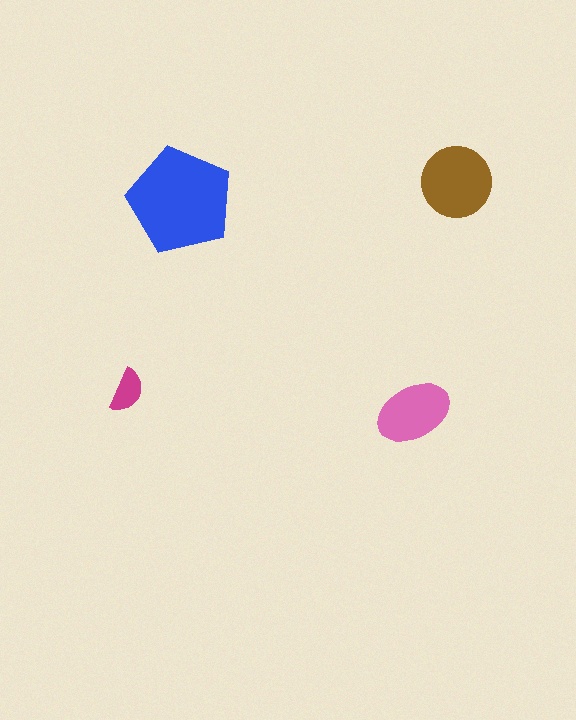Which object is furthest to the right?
The brown circle is rightmost.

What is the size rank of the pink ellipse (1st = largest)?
3rd.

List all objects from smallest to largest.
The magenta semicircle, the pink ellipse, the brown circle, the blue pentagon.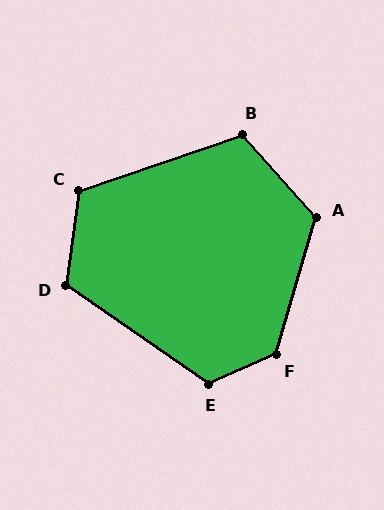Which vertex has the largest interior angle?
F, at approximately 130 degrees.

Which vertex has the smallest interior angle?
B, at approximately 113 degrees.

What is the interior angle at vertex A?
Approximately 122 degrees (obtuse).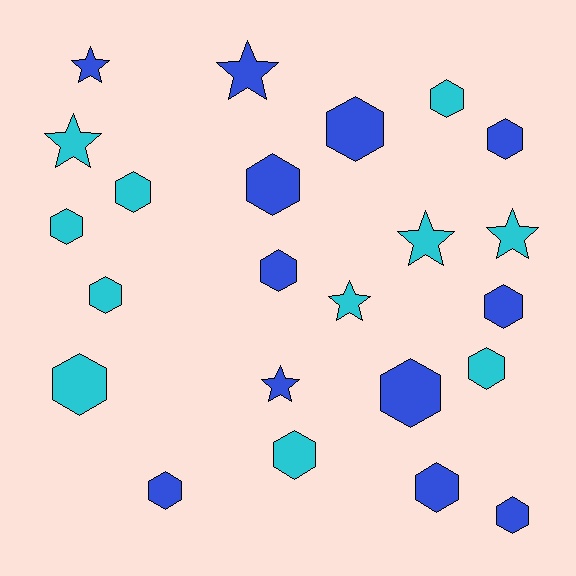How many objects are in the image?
There are 23 objects.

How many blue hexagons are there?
There are 9 blue hexagons.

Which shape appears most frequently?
Hexagon, with 16 objects.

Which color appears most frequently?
Blue, with 12 objects.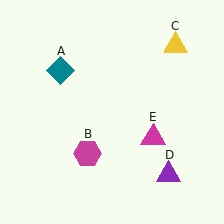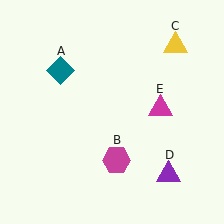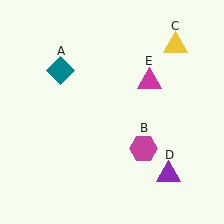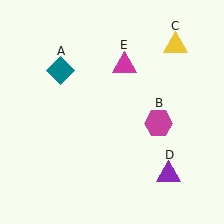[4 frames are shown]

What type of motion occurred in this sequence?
The magenta hexagon (object B), magenta triangle (object E) rotated counterclockwise around the center of the scene.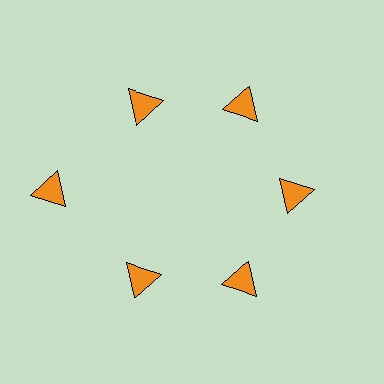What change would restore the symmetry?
The symmetry would be restored by moving it inward, back onto the ring so that all 6 triangles sit at equal angles and equal distance from the center.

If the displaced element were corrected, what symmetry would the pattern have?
It would have 6-fold rotational symmetry — the pattern would map onto itself every 60 degrees.